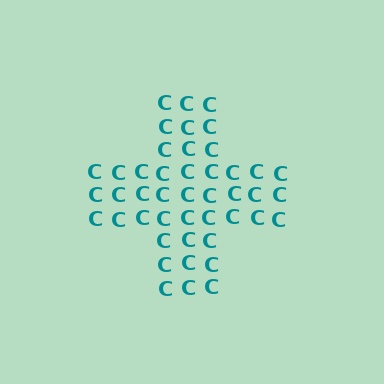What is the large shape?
The large shape is a cross.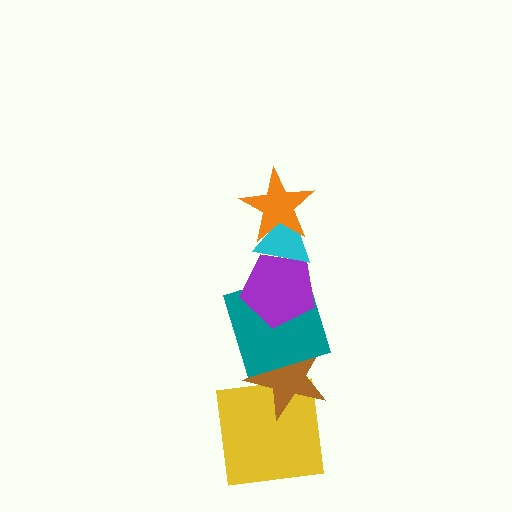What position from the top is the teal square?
The teal square is 4th from the top.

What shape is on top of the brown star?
The teal square is on top of the brown star.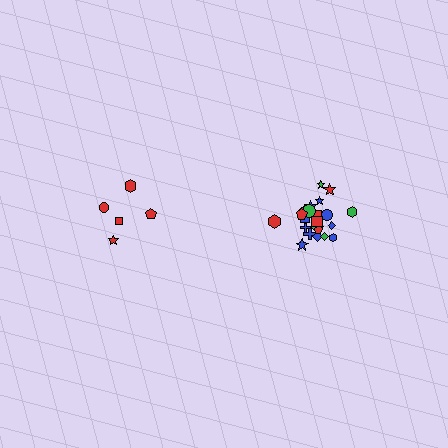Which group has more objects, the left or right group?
The right group.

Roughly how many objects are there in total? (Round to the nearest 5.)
Roughly 25 objects in total.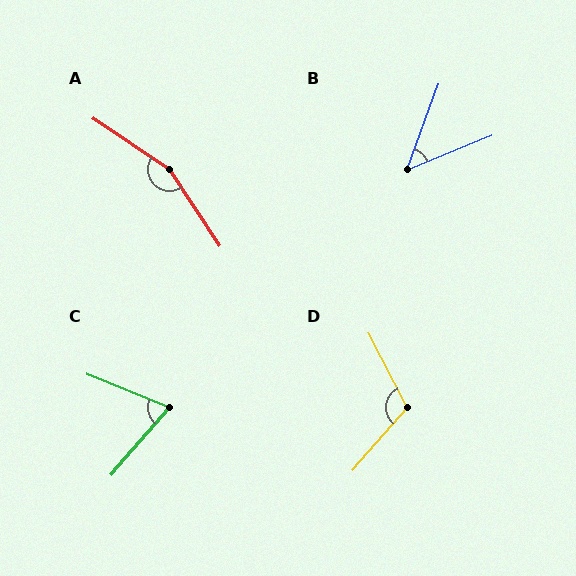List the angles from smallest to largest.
B (47°), C (71°), D (112°), A (157°).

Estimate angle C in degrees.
Approximately 71 degrees.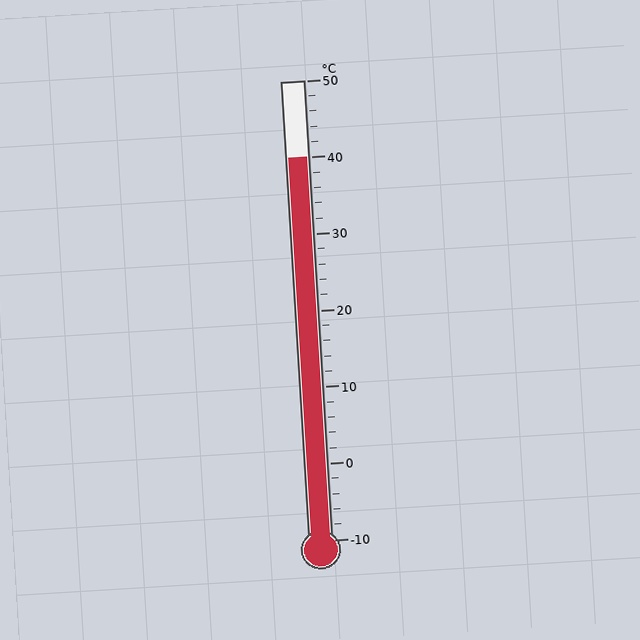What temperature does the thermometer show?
The thermometer shows approximately 40°C.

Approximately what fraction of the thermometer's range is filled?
The thermometer is filled to approximately 85% of its range.